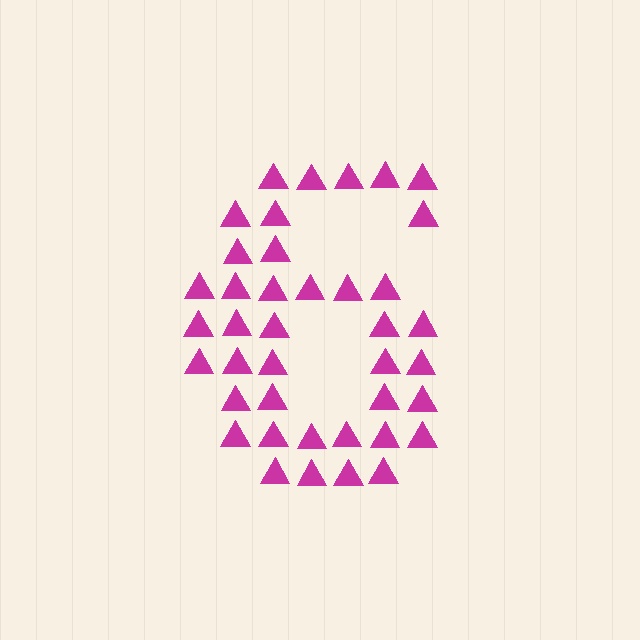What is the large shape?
The large shape is the digit 6.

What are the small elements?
The small elements are triangles.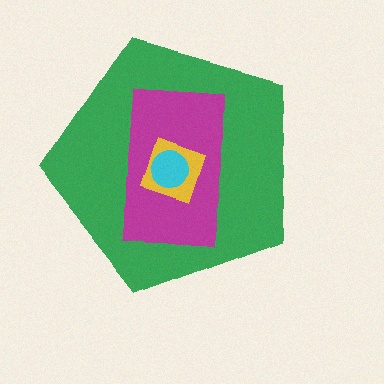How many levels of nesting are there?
4.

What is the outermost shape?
The green pentagon.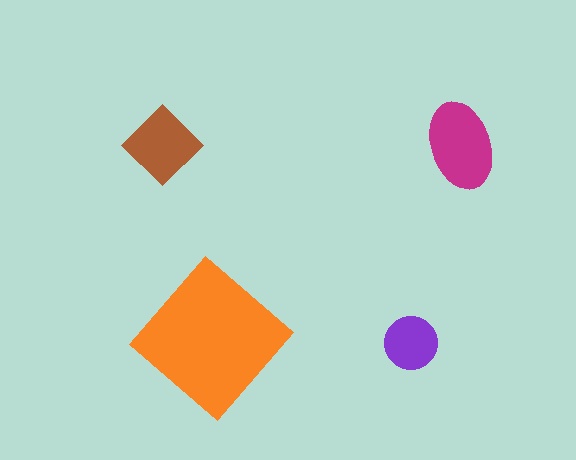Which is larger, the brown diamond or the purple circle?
The brown diamond.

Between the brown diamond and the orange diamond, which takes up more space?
The orange diamond.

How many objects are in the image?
There are 4 objects in the image.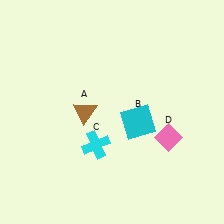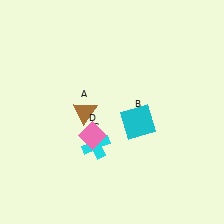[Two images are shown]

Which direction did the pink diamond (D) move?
The pink diamond (D) moved left.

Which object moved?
The pink diamond (D) moved left.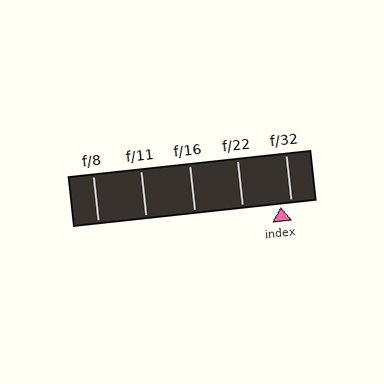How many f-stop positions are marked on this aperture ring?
There are 5 f-stop positions marked.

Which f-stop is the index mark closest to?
The index mark is closest to f/32.